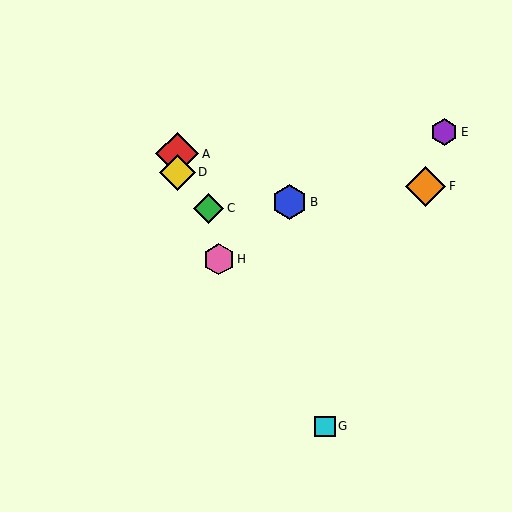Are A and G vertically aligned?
No, A is at x≈177 and G is at x≈325.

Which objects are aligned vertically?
Objects A, D are aligned vertically.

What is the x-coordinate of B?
Object B is at x≈290.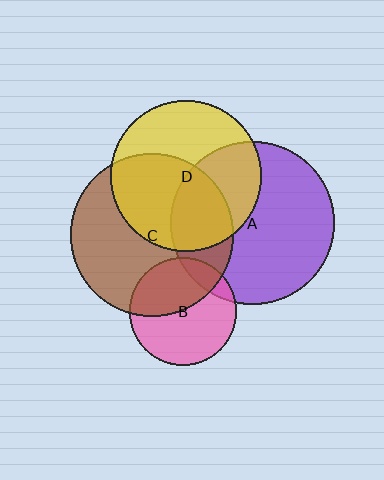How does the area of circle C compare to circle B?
Approximately 2.3 times.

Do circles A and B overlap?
Yes.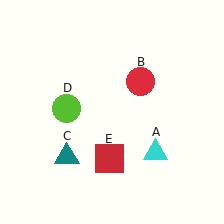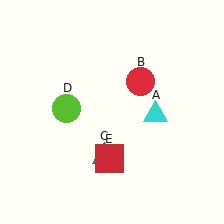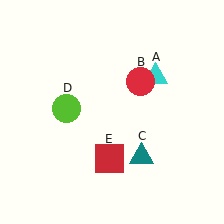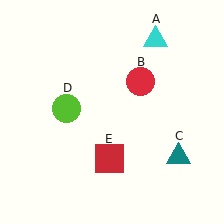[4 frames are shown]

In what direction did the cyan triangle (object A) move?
The cyan triangle (object A) moved up.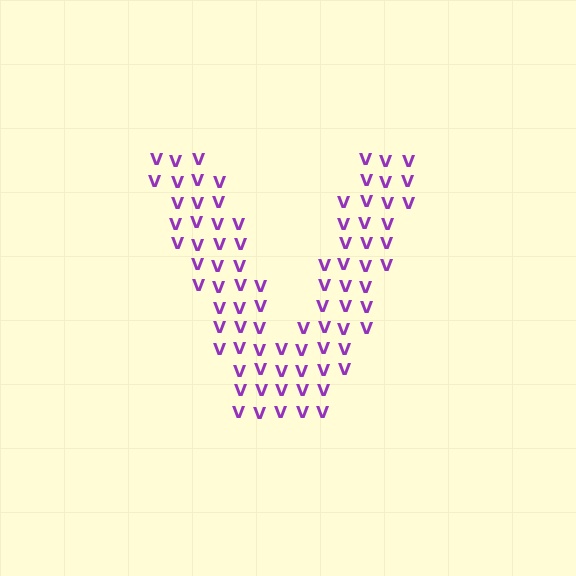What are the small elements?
The small elements are letter V's.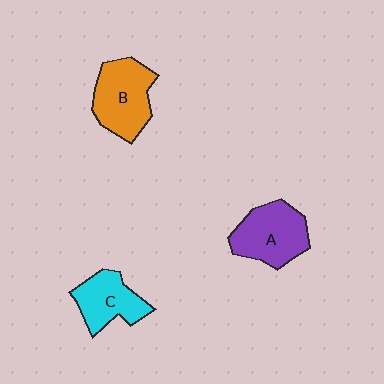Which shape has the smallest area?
Shape C (cyan).